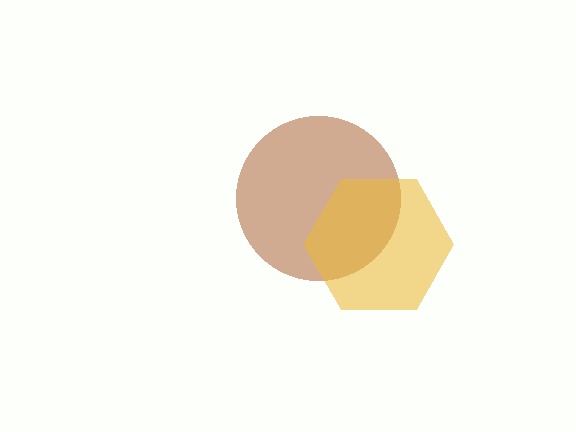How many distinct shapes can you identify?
There are 2 distinct shapes: a brown circle, a yellow hexagon.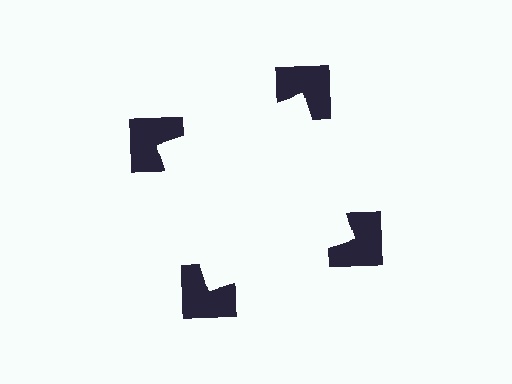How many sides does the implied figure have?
4 sides.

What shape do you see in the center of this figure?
An illusory square — its edges are inferred from the aligned wedge cuts in the notched squares, not physically drawn.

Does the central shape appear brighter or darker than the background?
It typically appears slightly brighter than the background, even though no actual brightness change is drawn.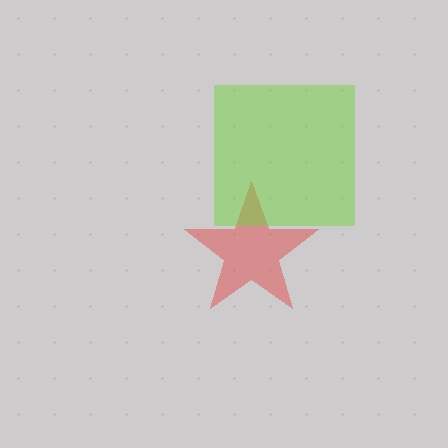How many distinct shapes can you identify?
There are 2 distinct shapes: a red star, a lime square.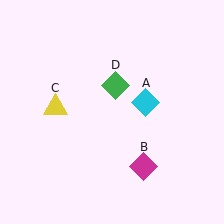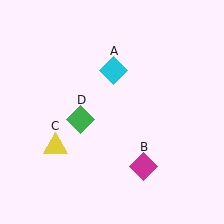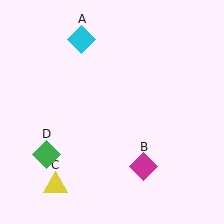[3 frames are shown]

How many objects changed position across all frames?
3 objects changed position: cyan diamond (object A), yellow triangle (object C), green diamond (object D).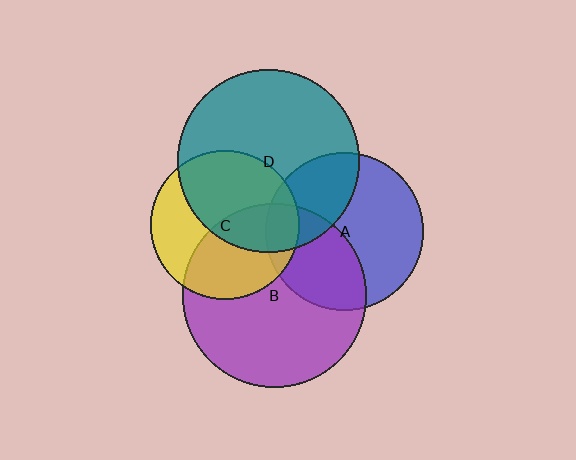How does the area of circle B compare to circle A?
Approximately 1.4 times.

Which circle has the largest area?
Circle B (purple).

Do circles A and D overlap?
Yes.